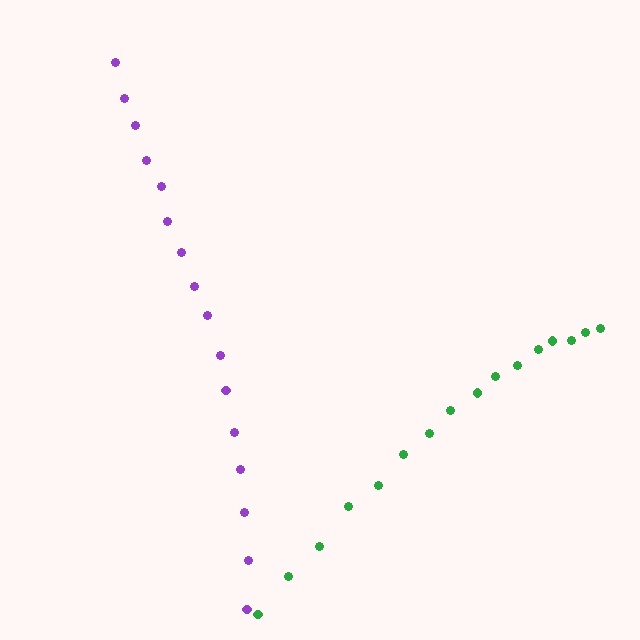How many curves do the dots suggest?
There are 2 distinct paths.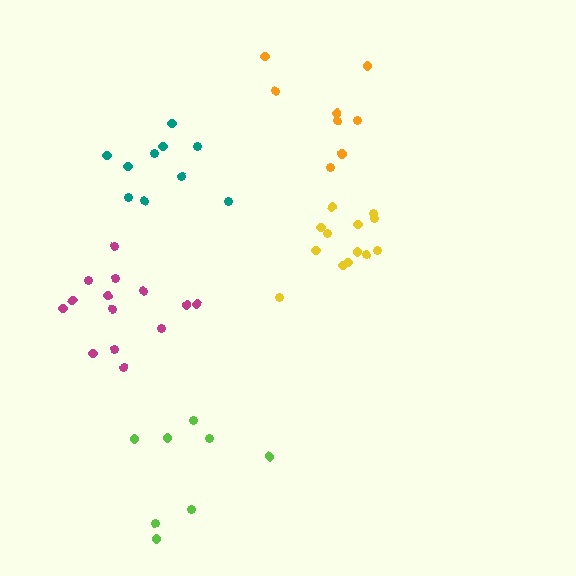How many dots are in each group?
Group 1: 14 dots, Group 2: 10 dots, Group 3: 8 dots, Group 4: 13 dots, Group 5: 8 dots (53 total).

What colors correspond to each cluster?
The clusters are colored: magenta, teal, orange, yellow, lime.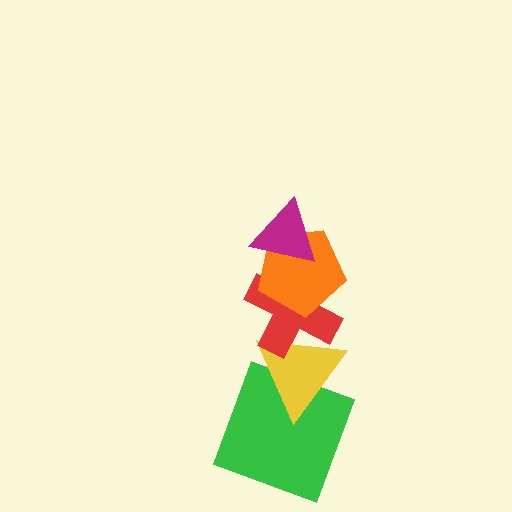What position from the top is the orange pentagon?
The orange pentagon is 2nd from the top.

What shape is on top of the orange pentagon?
The magenta triangle is on top of the orange pentagon.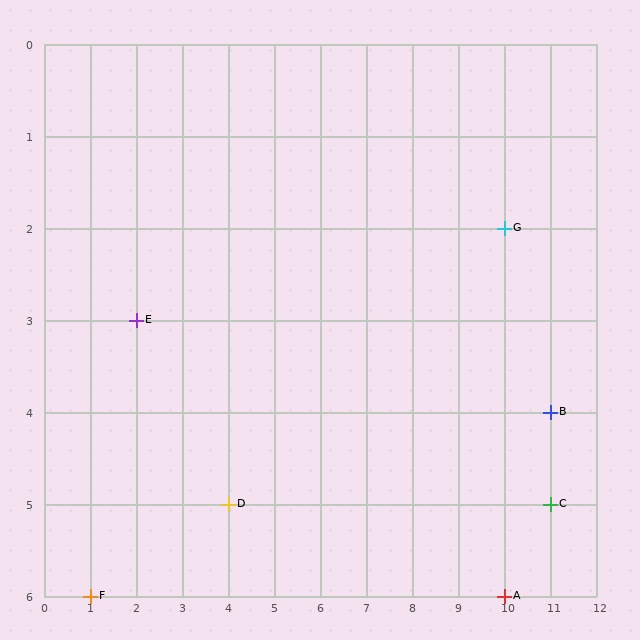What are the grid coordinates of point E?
Point E is at grid coordinates (2, 3).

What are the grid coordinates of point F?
Point F is at grid coordinates (1, 6).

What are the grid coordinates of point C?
Point C is at grid coordinates (11, 5).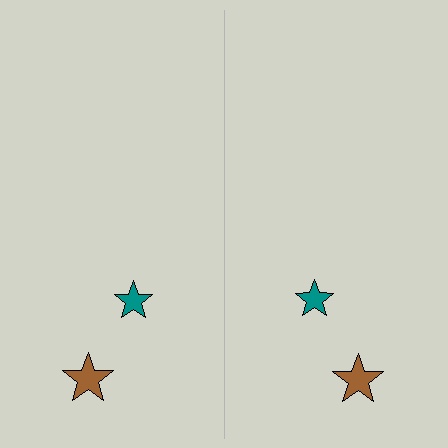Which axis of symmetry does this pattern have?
The pattern has a vertical axis of symmetry running through the center of the image.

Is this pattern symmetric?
Yes, this pattern has bilateral (reflection) symmetry.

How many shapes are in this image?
There are 4 shapes in this image.